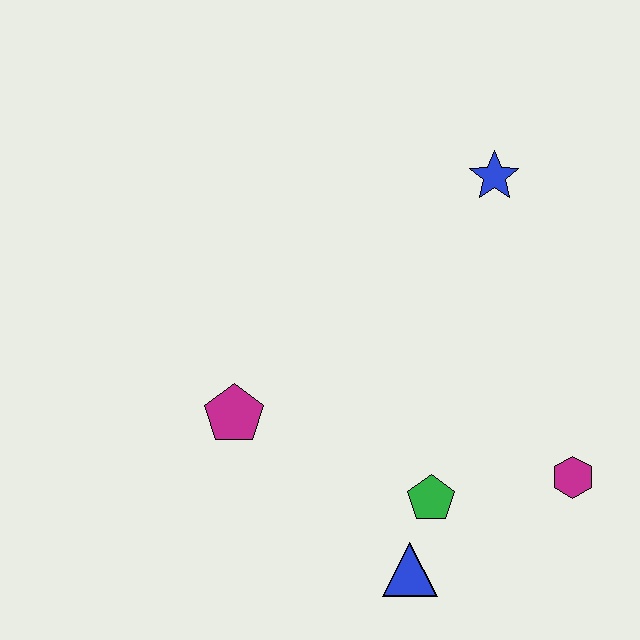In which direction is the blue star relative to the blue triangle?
The blue star is above the blue triangle.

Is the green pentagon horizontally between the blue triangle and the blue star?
Yes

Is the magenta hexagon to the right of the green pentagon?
Yes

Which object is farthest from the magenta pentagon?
The blue star is farthest from the magenta pentagon.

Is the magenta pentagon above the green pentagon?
Yes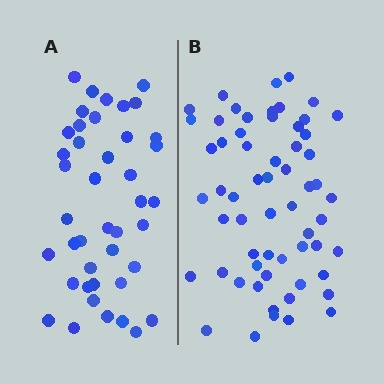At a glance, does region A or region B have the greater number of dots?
Region B (the right region) has more dots.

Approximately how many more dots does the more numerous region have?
Region B has approximately 20 more dots than region A.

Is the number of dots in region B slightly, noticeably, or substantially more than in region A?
Region B has noticeably more, but not dramatically so. The ratio is roughly 1.4 to 1.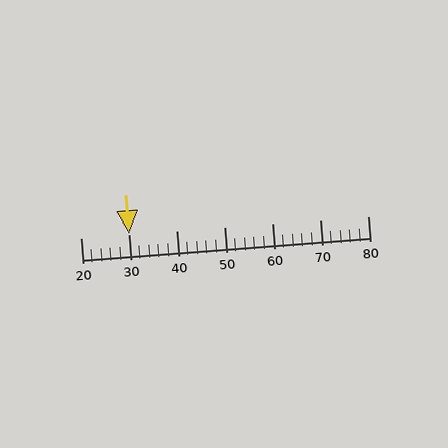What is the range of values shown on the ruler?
The ruler shows values from 20 to 80.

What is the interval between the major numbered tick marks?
The major tick marks are spaced 10 units apart.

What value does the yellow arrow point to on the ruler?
The yellow arrow points to approximately 30.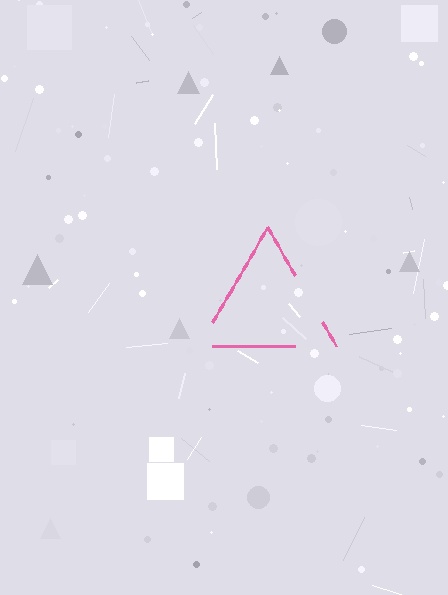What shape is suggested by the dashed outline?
The dashed outline suggests a triangle.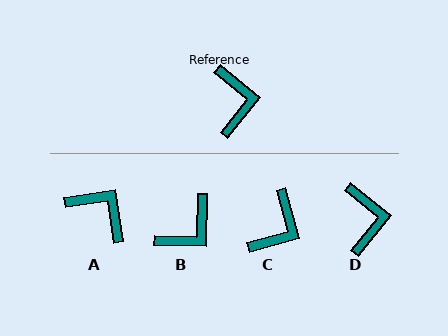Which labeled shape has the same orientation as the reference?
D.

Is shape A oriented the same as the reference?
No, it is off by about 48 degrees.